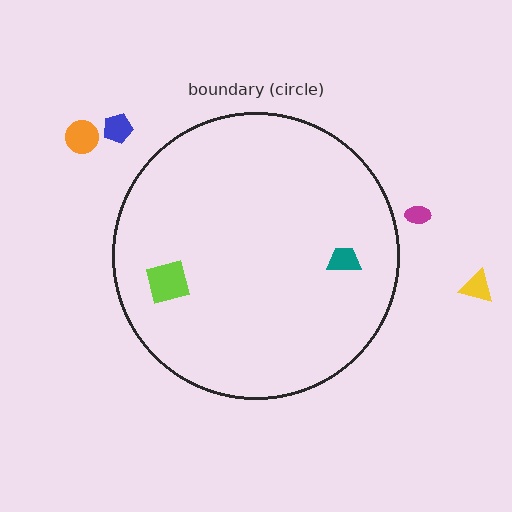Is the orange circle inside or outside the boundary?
Outside.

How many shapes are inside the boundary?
2 inside, 4 outside.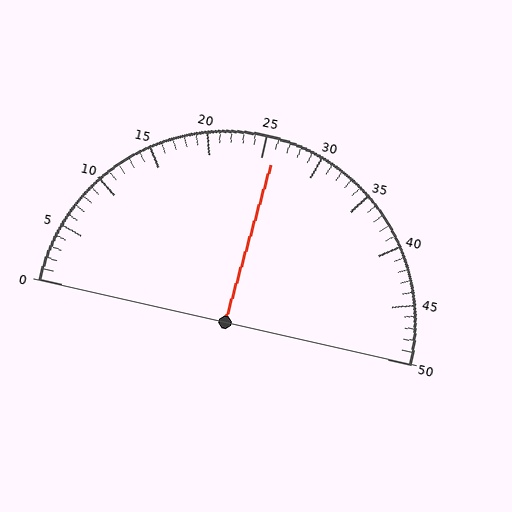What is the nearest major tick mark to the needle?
The nearest major tick mark is 25.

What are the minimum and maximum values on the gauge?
The gauge ranges from 0 to 50.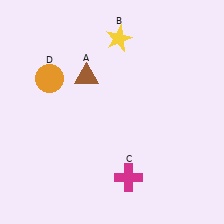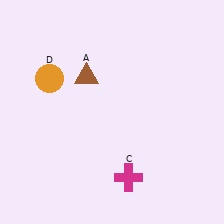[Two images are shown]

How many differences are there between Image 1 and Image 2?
There is 1 difference between the two images.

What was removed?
The yellow star (B) was removed in Image 2.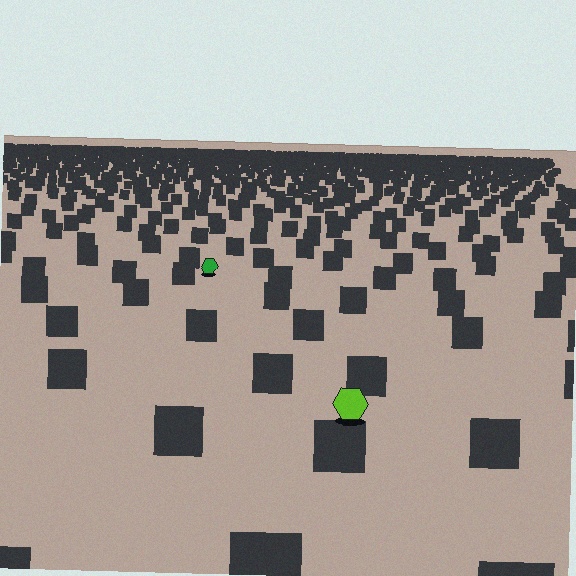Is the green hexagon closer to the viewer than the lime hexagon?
No. The lime hexagon is closer — you can tell from the texture gradient: the ground texture is coarser near it.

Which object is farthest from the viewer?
The green hexagon is farthest from the viewer. It appears smaller and the ground texture around it is denser.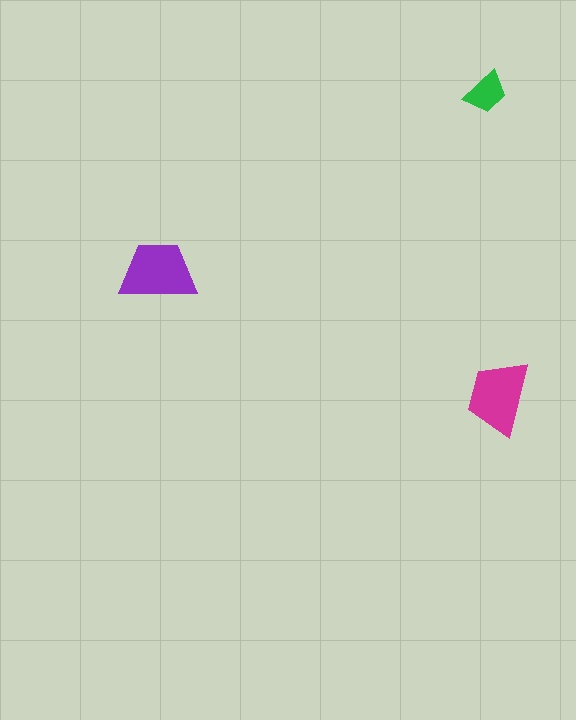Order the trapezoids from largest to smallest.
the purple one, the magenta one, the green one.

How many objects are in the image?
There are 3 objects in the image.